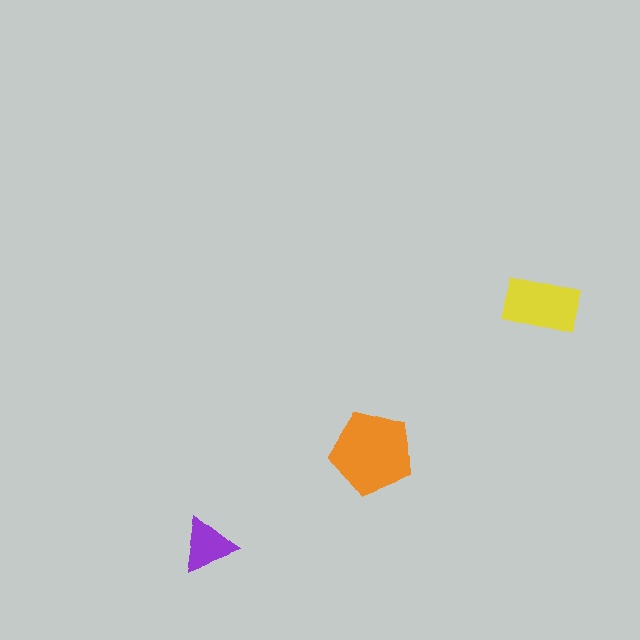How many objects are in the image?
There are 3 objects in the image.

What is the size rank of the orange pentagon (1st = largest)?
1st.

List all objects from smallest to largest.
The purple triangle, the yellow rectangle, the orange pentagon.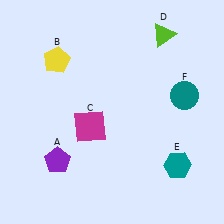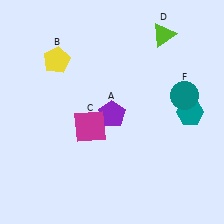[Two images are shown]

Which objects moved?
The objects that moved are: the purple pentagon (A), the teal hexagon (E).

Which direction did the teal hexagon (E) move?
The teal hexagon (E) moved up.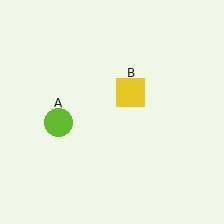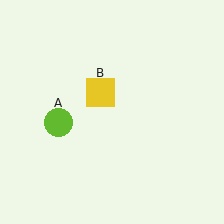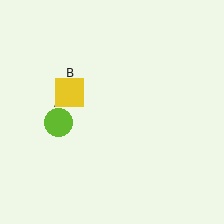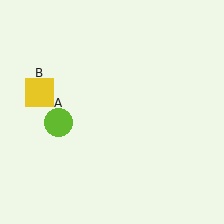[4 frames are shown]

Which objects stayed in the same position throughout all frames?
Lime circle (object A) remained stationary.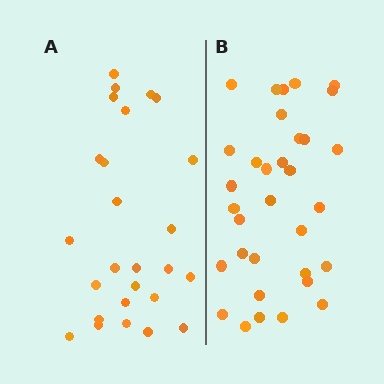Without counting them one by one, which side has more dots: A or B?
Region B (the right region) has more dots.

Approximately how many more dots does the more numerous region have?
Region B has roughly 8 or so more dots than region A.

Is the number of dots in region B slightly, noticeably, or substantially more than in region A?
Region B has noticeably more, but not dramatically so. The ratio is roughly 1.3 to 1.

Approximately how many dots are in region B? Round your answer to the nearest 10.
About 30 dots. (The exact count is 33, which rounds to 30.)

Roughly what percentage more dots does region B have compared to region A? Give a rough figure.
About 25% more.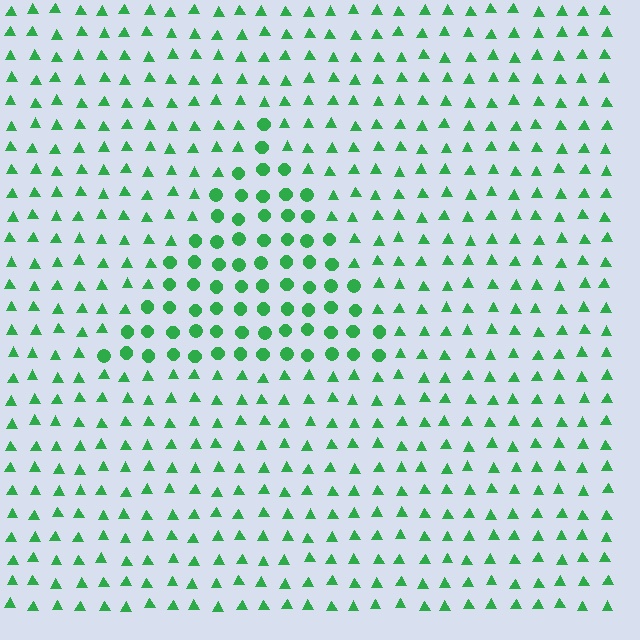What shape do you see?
I see a triangle.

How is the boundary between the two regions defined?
The boundary is defined by a change in element shape: circles inside vs. triangles outside. All elements share the same color and spacing.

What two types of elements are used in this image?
The image uses circles inside the triangle region and triangles outside it.